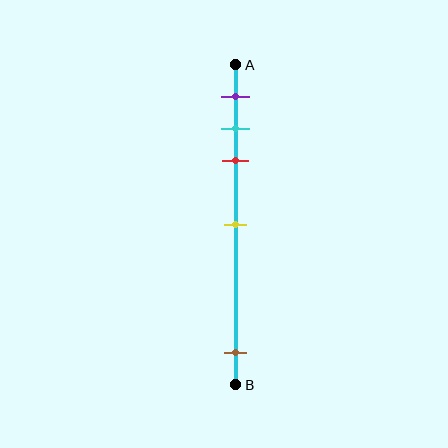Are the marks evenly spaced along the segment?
No, the marks are not evenly spaced.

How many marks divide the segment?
There are 5 marks dividing the segment.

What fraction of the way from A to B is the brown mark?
The brown mark is approximately 90% (0.9) of the way from A to B.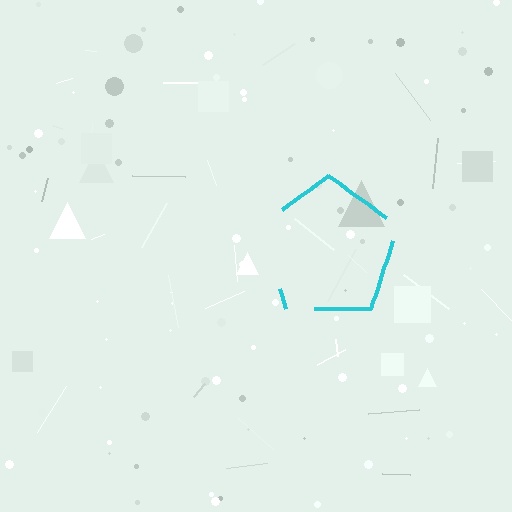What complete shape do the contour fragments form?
The contour fragments form a pentagon.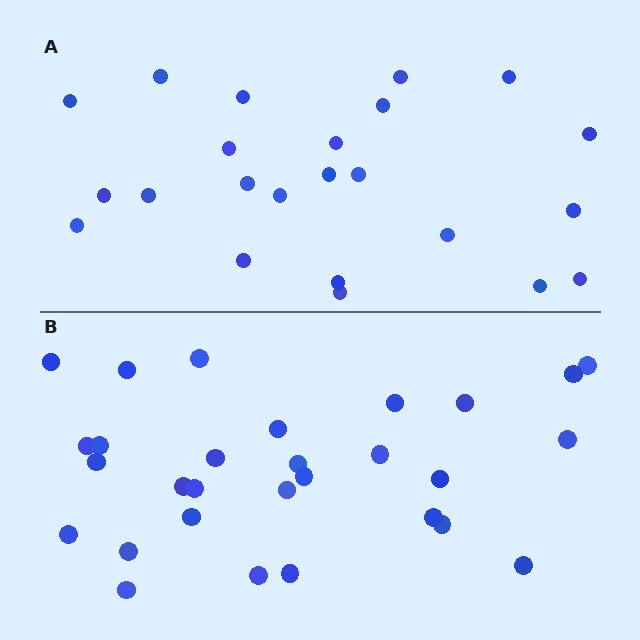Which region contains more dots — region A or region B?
Region B (the bottom region) has more dots.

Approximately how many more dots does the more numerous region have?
Region B has about 6 more dots than region A.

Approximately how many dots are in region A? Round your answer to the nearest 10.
About 20 dots. (The exact count is 23, which rounds to 20.)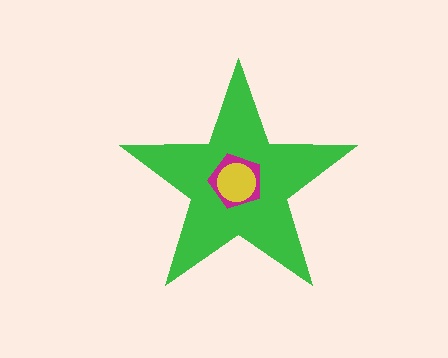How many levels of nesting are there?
3.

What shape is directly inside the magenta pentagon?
The yellow circle.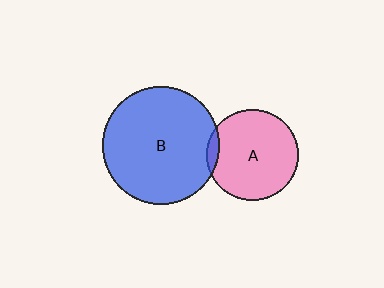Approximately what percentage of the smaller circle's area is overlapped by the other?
Approximately 5%.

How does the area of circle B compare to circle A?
Approximately 1.7 times.